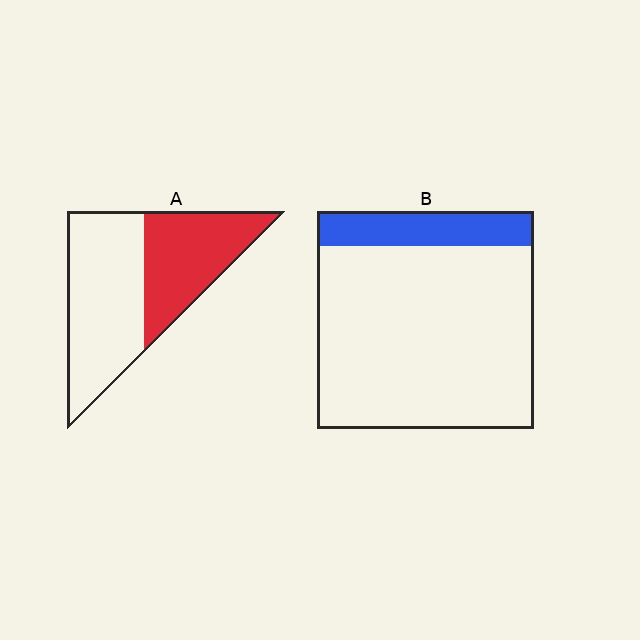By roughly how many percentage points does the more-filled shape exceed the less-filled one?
By roughly 25 percentage points (A over B).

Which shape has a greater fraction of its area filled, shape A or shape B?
Shape A.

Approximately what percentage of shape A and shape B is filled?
A is approximately 40% and B is approximately 15%.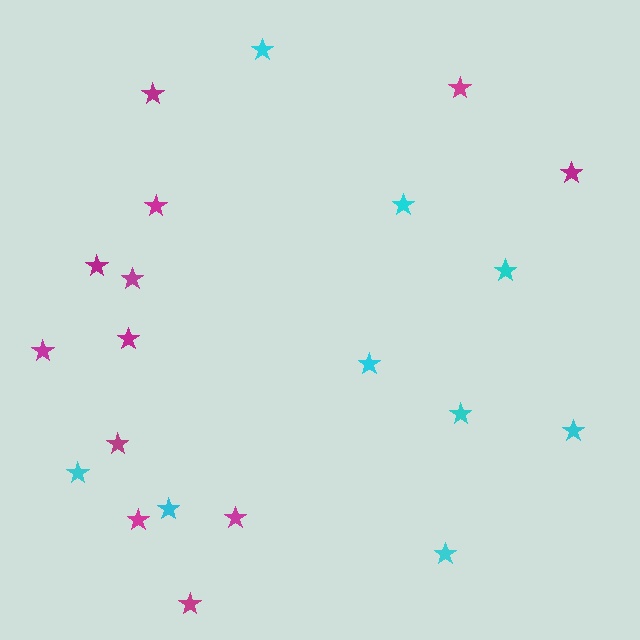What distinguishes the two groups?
There are 2 groups: one group of magenta stars (12) and one group of cyan stars (9).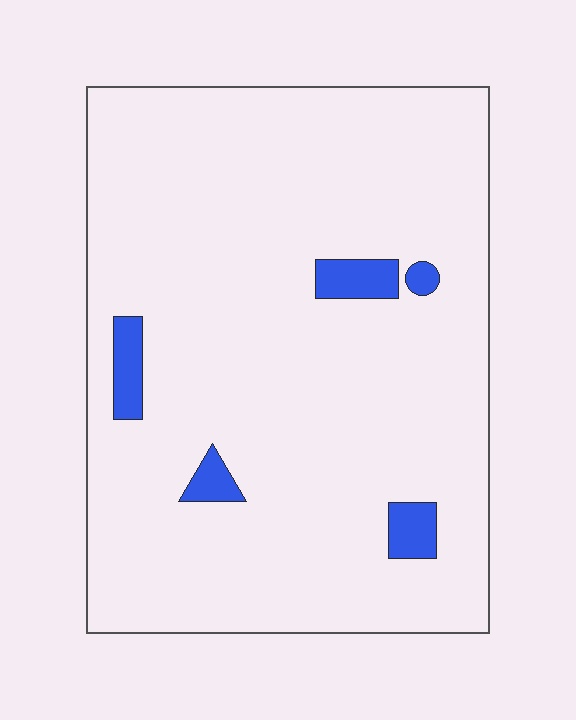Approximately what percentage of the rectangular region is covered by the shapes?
Approximately 5%.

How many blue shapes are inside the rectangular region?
5.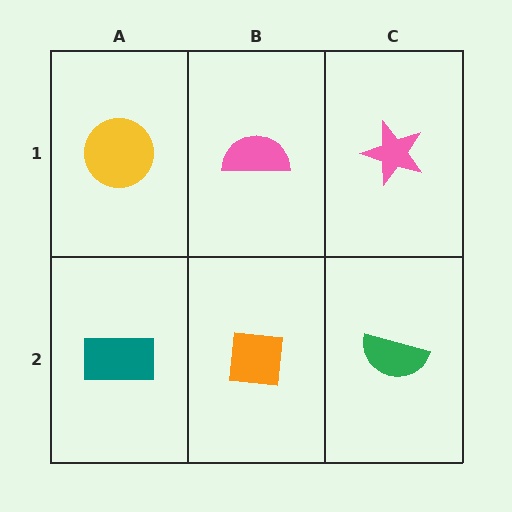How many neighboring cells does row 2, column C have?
2.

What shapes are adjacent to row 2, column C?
A pink star (row 1, column C), an orange square (row 2, column B).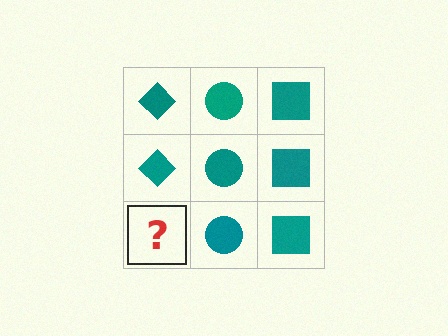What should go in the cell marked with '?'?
The missing cell should contain a teal diamond.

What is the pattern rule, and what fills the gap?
The rule is that each column has a consistent shape. The gap should be filled with a teal diamond.